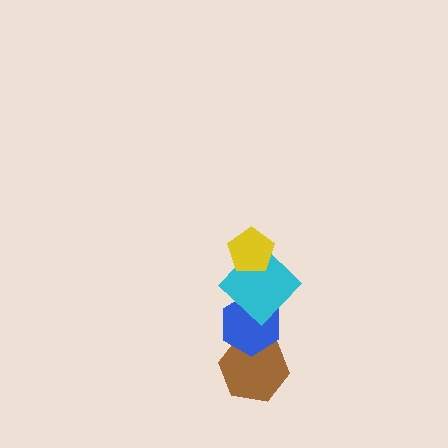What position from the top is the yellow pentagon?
The yellow pentagon is 1st from the top.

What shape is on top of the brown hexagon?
The blue hexagon is on top of the brown hexagon.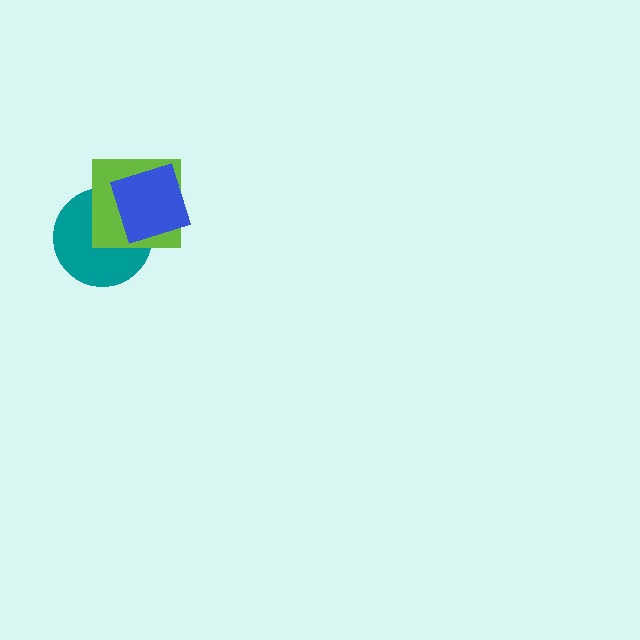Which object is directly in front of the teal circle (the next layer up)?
The lime square is directly in front of the teal circle.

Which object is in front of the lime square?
The blue square is in front of the lime square.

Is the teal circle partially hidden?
Yes, it is partially covered by another shape.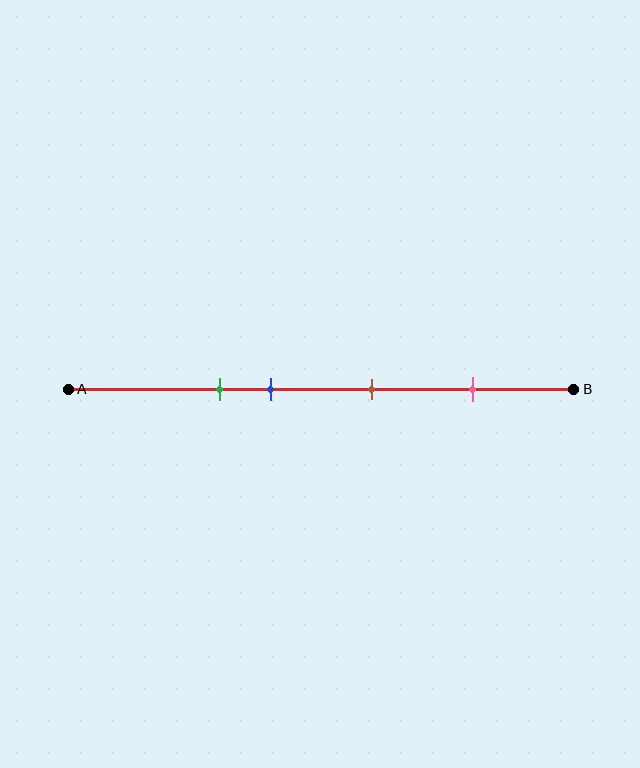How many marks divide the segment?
There are 4 marks dividing the segment.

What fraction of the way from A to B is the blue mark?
The blue mark is approximately 40% (0.4) of the way from A to B.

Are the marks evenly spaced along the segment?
No, the marks are not evenly spaced.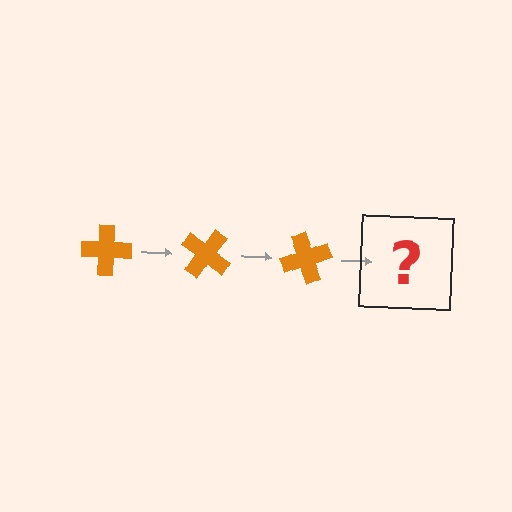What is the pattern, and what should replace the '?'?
The pattern is that the cross rotates 35 degrees each step. The '?' should be an orange cross rotated 105 degrees.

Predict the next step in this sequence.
The next step is an orange cross rotated 105 degrees.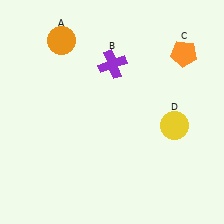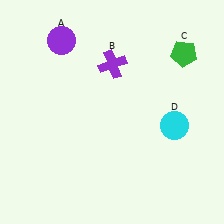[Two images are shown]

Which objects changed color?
A changed from orange to purple. C changed from orange to green. D changed from yellow to cyan.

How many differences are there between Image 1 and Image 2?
There are 3 differences between the two images.